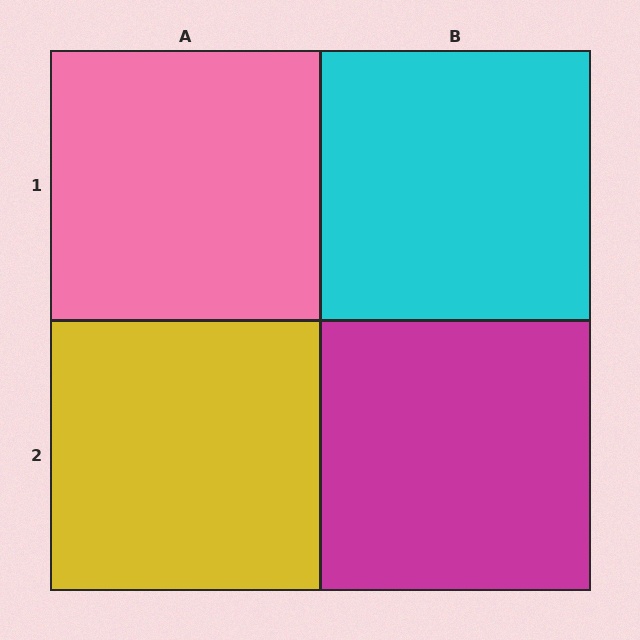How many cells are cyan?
1 cell is cyan.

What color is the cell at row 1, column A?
Pink.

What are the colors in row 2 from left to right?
Yellow, magenta.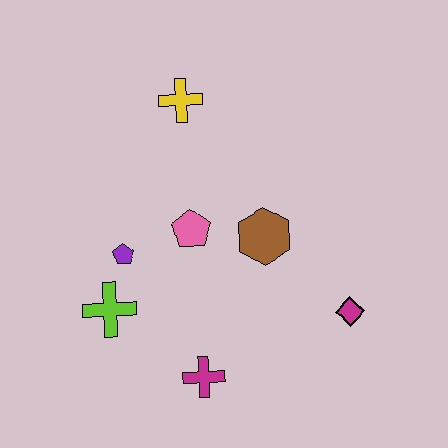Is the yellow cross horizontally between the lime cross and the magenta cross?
Yes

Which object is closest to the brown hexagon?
The pink pentagon is closest to the brown hexagon.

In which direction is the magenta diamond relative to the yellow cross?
The magenta diamond is below the yellow cross.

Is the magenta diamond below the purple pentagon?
Yes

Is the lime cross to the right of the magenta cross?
No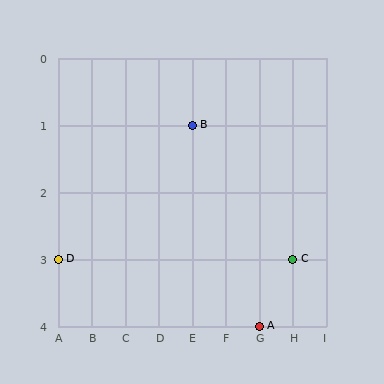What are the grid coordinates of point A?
Point A is at grid coordinates (G, 4).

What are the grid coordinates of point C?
Point C is at grid coordinates (H, 3).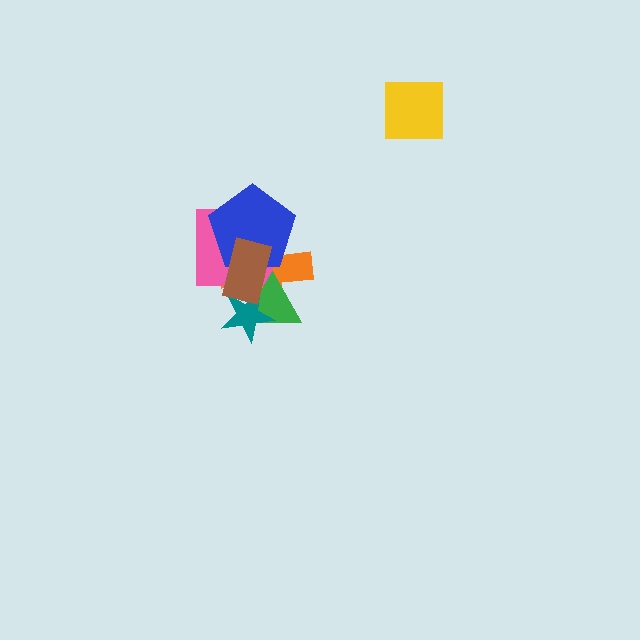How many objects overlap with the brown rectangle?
5 objects overlap with the brown rectangle.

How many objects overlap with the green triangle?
3 objects overlap with the green triangle.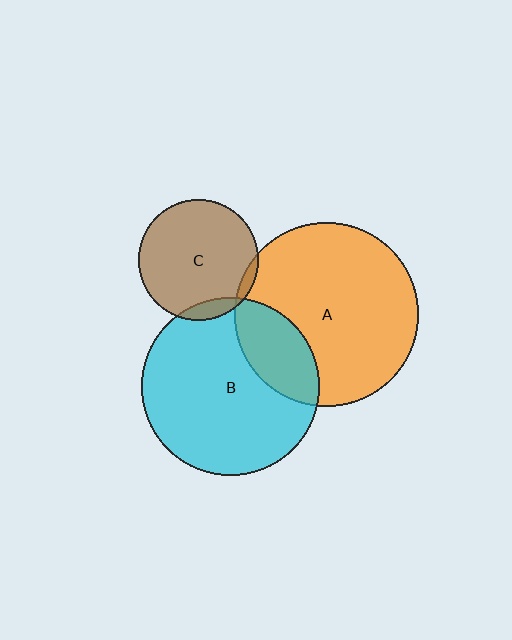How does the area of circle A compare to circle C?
Approximately 2.3 times.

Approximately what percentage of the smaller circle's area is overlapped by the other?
Approximately 5%.